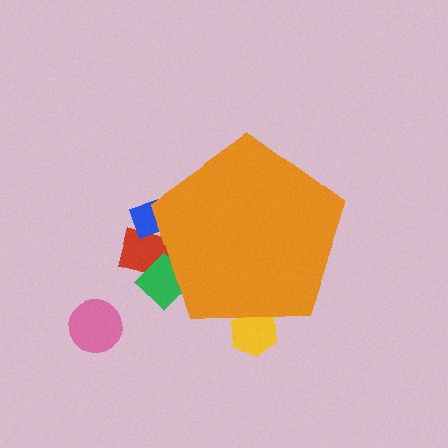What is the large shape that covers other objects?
An orange pentagon.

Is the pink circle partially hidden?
No, the pink circle is fully visible.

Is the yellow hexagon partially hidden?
Yes, the yellow hexagon is partially hidden behind the orange pentagon.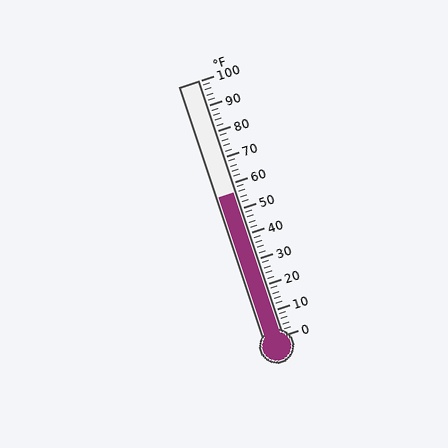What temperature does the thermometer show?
The thermometer shows approximately 56°F.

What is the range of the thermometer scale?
The thermometer scale ranges from 0°F to 100°F.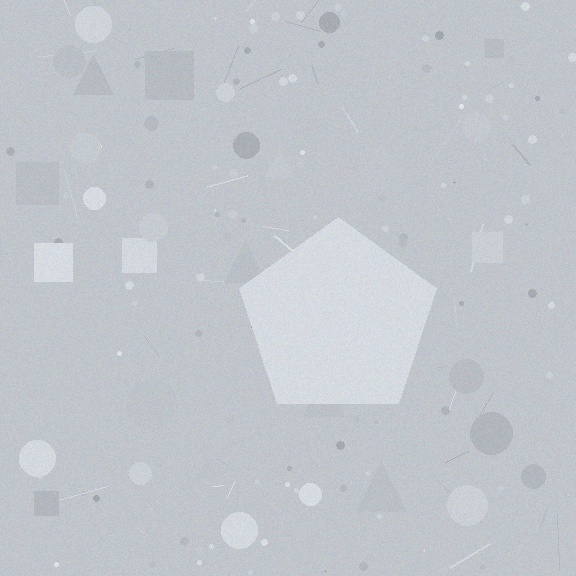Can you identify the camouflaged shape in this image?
The camouflaged shape is a pentagon.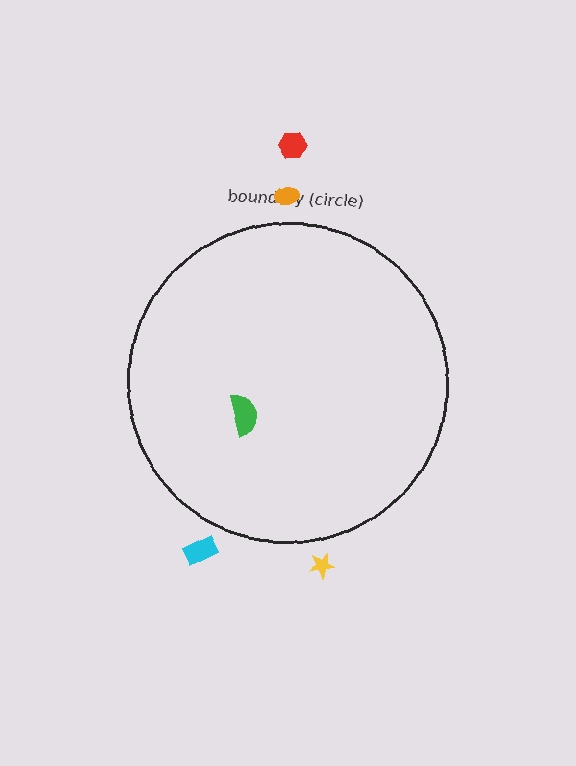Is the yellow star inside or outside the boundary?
Outside.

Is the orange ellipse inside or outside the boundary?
Outside.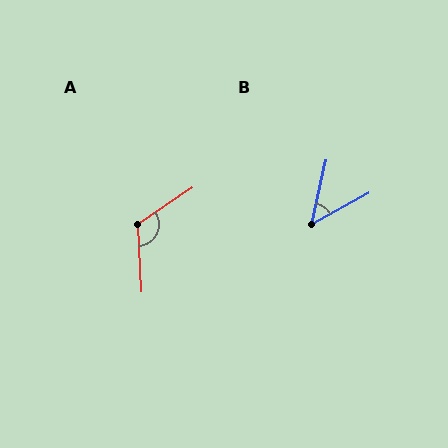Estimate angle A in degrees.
Approximately 122 degrees.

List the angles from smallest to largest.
B (48°), A (122°).